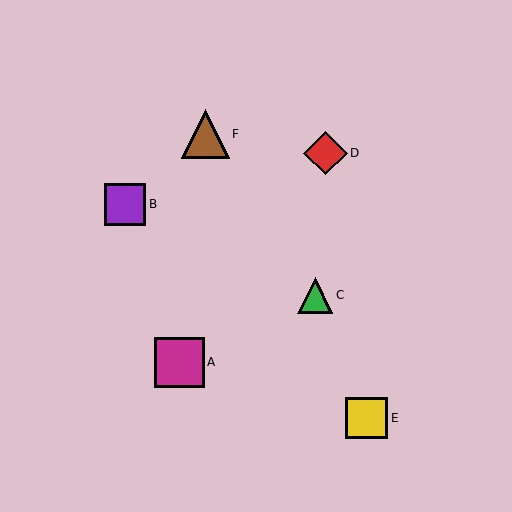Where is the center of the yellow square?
The center of the yellow square is at (367, 418).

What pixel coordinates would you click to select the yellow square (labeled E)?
Click at (367, 418) to select the yellow square E.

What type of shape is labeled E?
Shape E is a yellow square.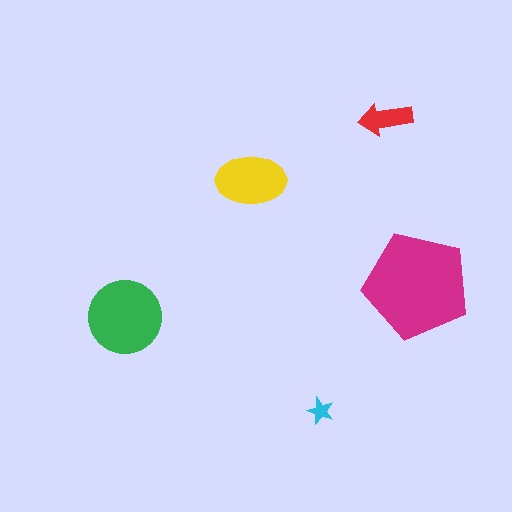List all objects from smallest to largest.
The cyan star, the red arrow, the yellow ellipse, the green circle, the magenta pentagon.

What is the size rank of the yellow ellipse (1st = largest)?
3rd.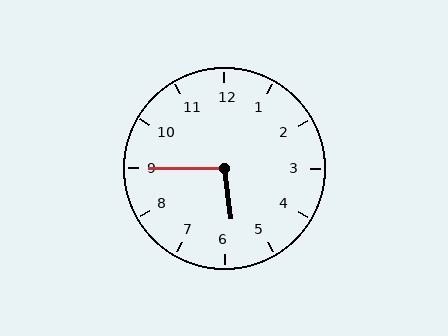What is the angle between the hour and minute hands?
Approximately 98 degrees.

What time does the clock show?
5:45.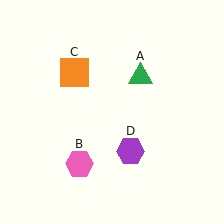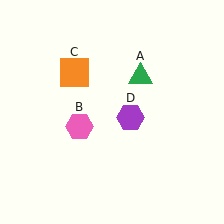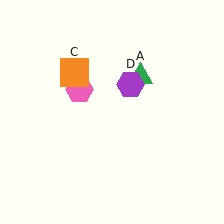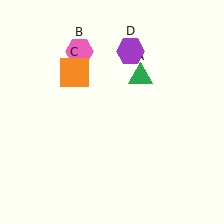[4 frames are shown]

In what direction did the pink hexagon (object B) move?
The pink hexagon (object B) moved up.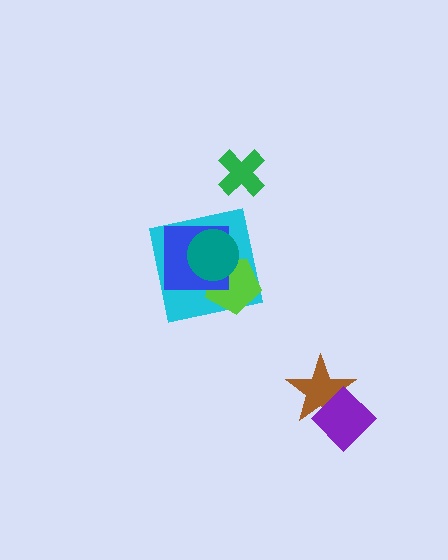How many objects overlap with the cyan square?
3 objects overlap with the cyan square.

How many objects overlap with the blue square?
3 objects overlap with the blue square.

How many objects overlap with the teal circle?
3 objects overlap with the teal circle.